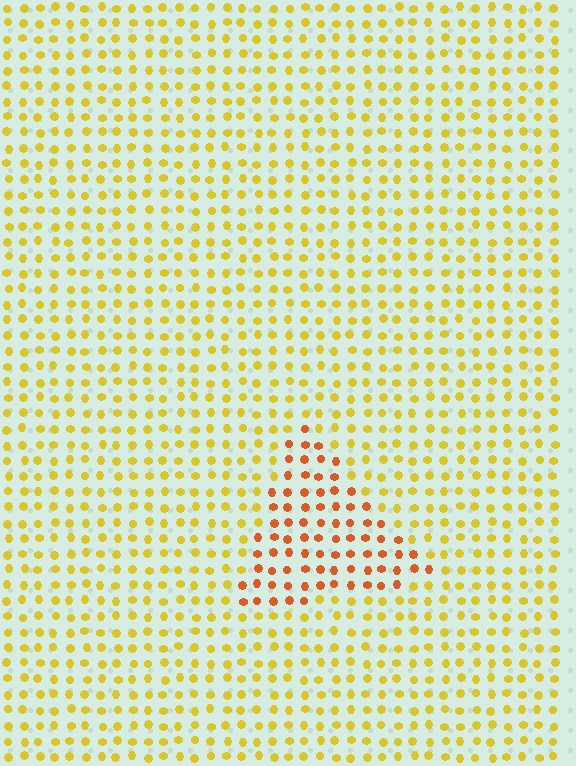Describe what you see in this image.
The image is filled with small yellow elements in a uniform arrangement. A triangle-shaped region is visible where the elements are tinted to a slightly different hue, forming a subtle color boundary.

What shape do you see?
I see a triangle.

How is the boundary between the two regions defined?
The boundary is defined purely by a slight shift in hue (about 37 degrees). Spacing, size, and orientation are identical on both sides.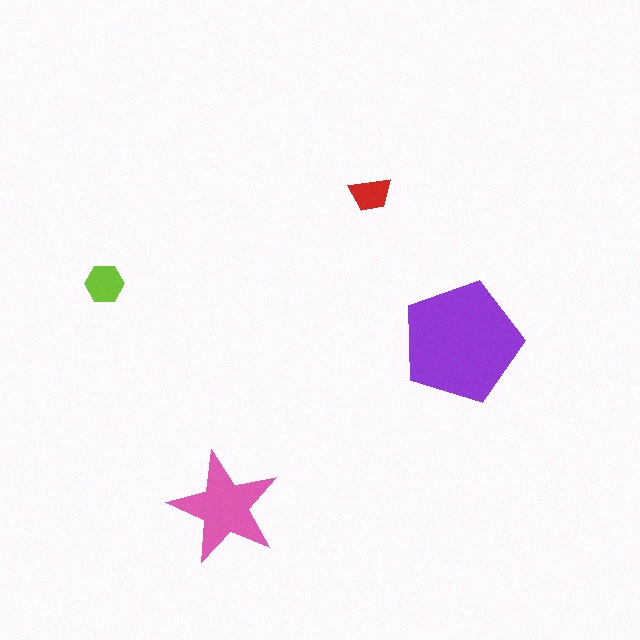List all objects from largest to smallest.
The purple pentagon, the pink star, the lime hexagon, the red trapezoid.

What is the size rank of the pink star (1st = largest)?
2nd.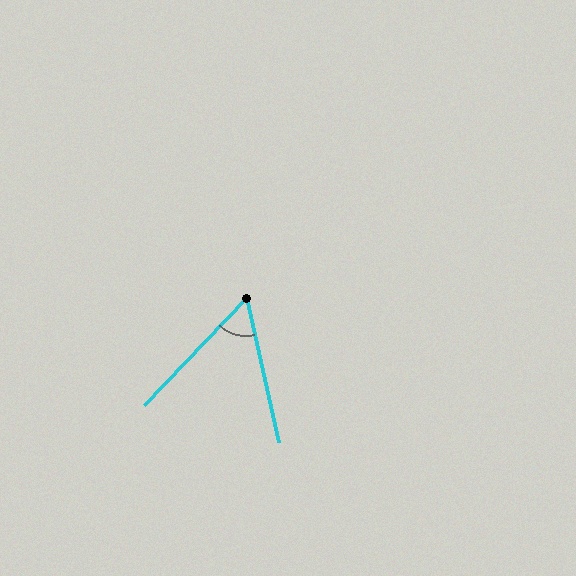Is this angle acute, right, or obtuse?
It is acute.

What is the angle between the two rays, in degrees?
Approximately 56 degrees.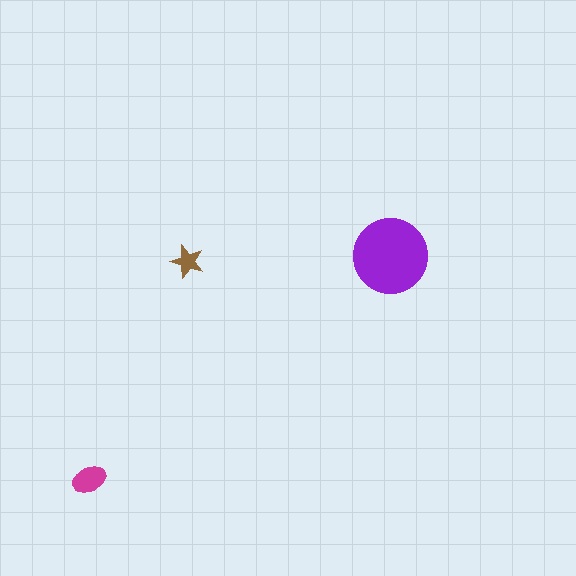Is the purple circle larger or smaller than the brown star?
Larger.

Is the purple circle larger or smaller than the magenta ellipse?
Larger.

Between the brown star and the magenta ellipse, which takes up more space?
The magenta ellipse.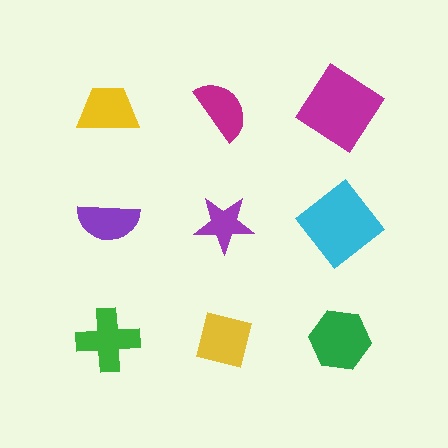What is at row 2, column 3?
A cyan diamond.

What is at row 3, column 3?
A green hexagon.